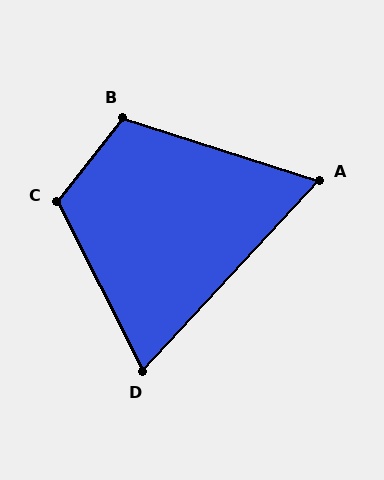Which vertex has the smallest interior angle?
A, at approximately 65 degrees.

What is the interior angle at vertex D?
Approximately 70 degrees (acute).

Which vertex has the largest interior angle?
C, at approximately 115 degrees.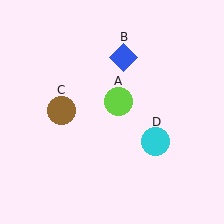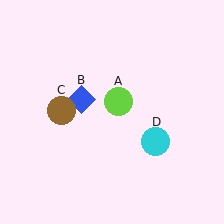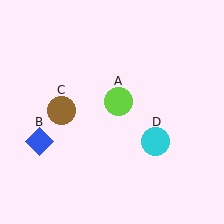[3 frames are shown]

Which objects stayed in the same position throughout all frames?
Lime circle (object A) and brown circle (object C) and cyan circle (object D) remained stationary.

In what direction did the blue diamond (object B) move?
The blue diamond (object B) moved down and to the left.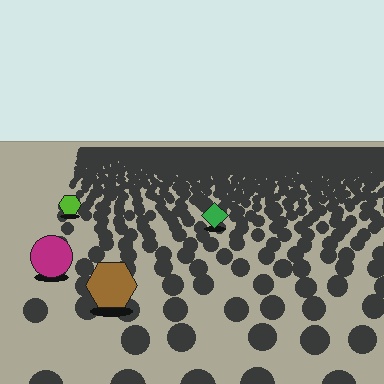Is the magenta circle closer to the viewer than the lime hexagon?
Yes. The magenta circle is closer — you can tell from the texture gradient: the ground texture is coarser near it.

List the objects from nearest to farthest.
From nearest to farthest: the brown hexagon, the magenta circle, the green diamond, the lime hexagon.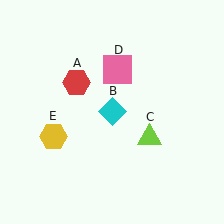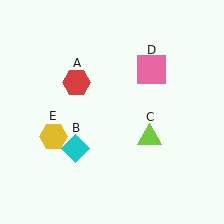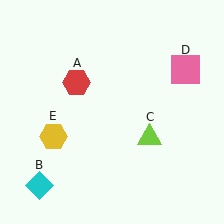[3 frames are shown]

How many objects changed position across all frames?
2 objects changed position: cyan diamond (object B), pink square (object D).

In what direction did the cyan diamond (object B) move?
The cyan diamond (object B) moved down and to the left.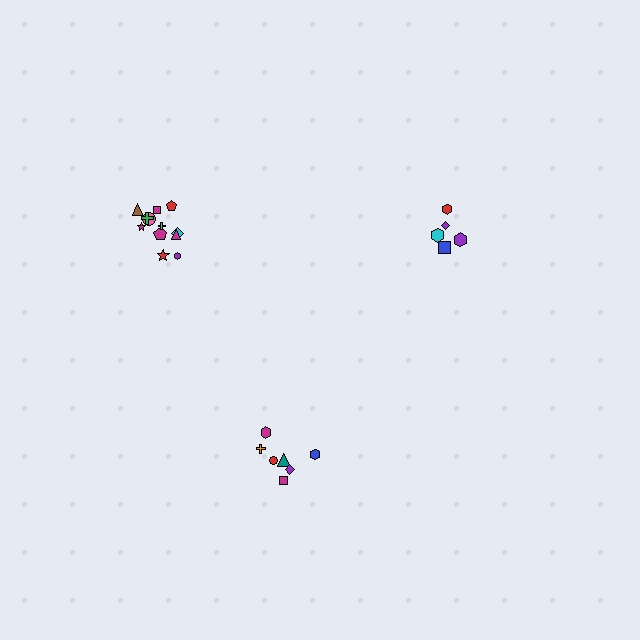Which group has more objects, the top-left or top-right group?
The top-left group.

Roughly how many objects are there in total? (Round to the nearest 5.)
Roughly 25 objects in total.